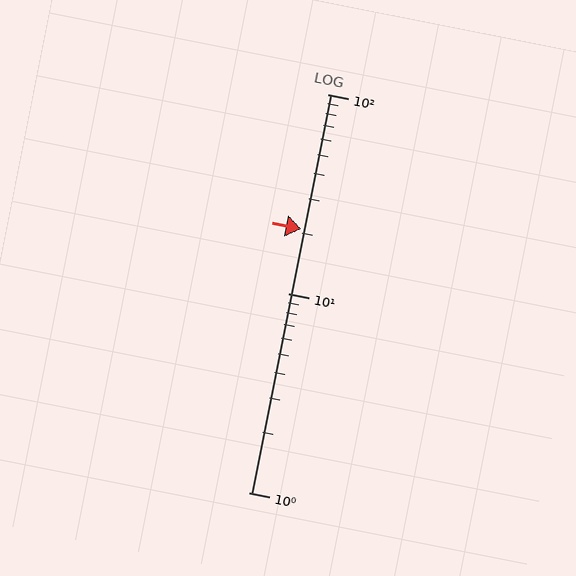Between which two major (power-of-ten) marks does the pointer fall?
The pointer is between 10 and 100.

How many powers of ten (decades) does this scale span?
The scale spans 2 decades, from 1 to 100.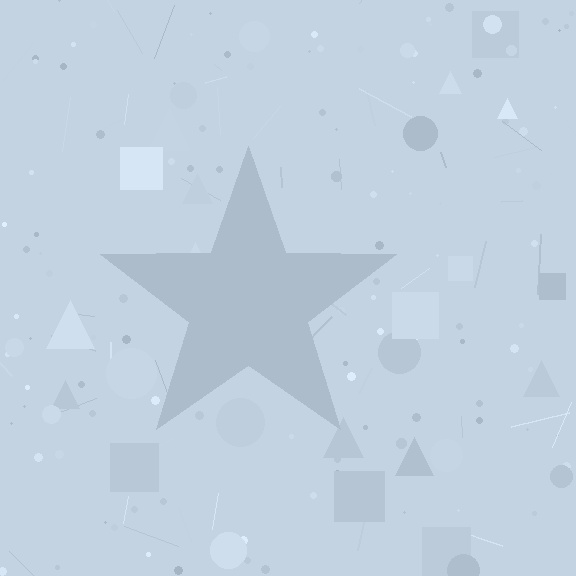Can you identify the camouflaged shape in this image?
The camouflaged shape is a star.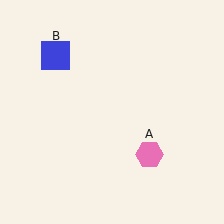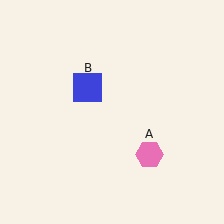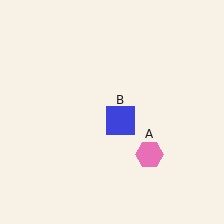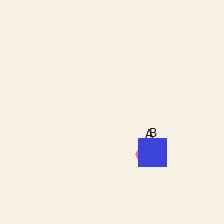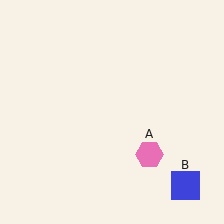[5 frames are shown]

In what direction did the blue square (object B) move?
The blue square (object B) moved down and to the right.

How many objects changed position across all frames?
1 object changed position: blue square (object B).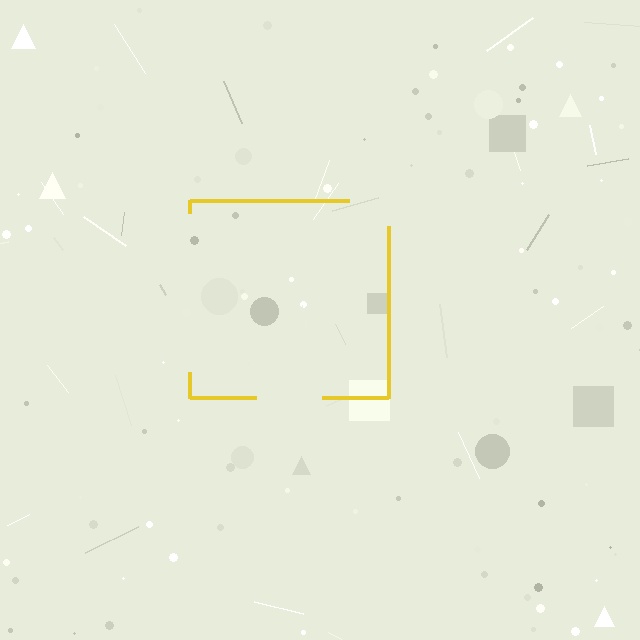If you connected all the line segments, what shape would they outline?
They would outline a square.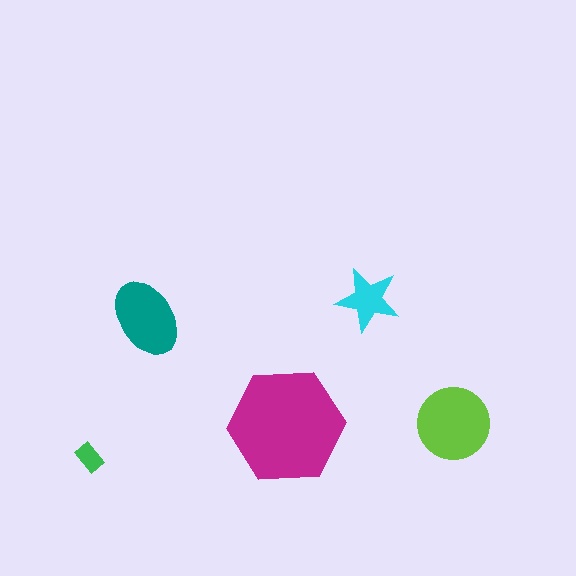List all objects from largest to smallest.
The magenta hexagon, the lime circle, the teal ellipse, the cyan star, the green rectangle.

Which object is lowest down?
The green rectangle is bottommost.